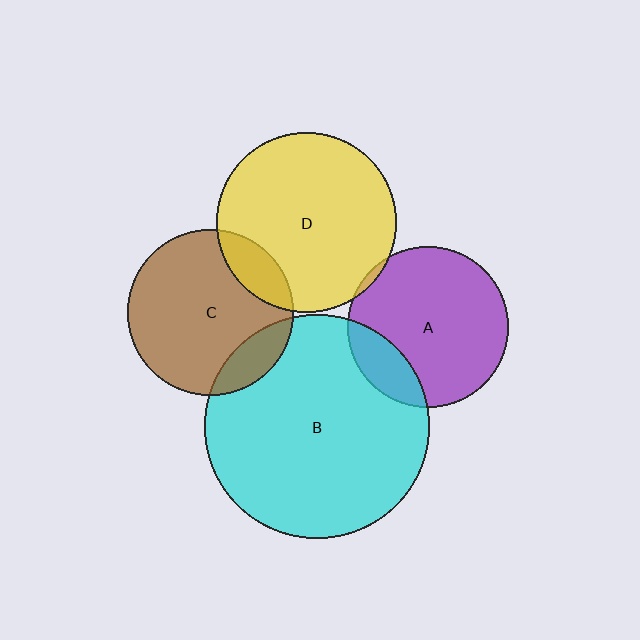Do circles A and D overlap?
Yes.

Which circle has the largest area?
Circle B (cyan).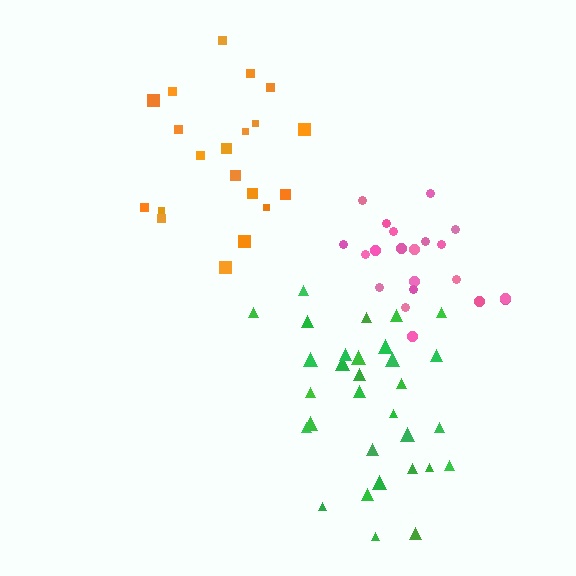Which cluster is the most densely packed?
Green.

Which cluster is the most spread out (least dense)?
Orange.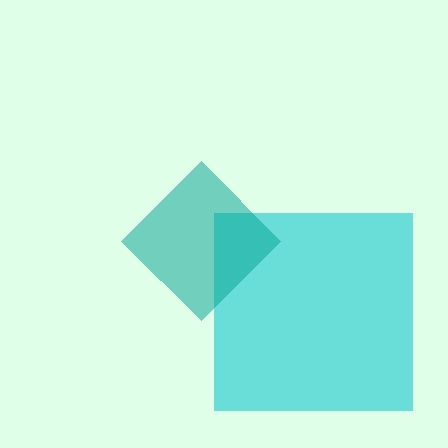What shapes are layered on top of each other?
The layered shapes are: a cyan square, a teal diamond.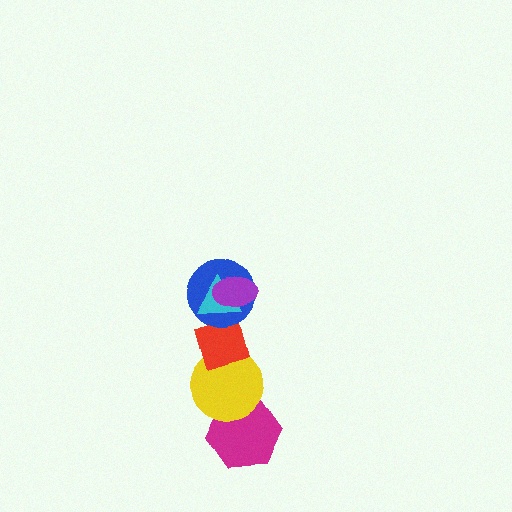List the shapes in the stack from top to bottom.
From top to bottom: the purple ellipse, the cyan triangle, the blue circle, the red diamond, the yellow circle, the magenta hexagon.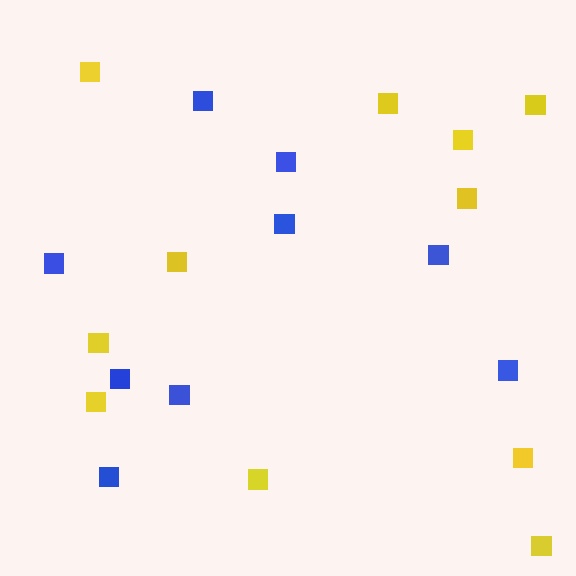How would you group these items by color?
There are 2 groups: one group of yellow squares (11) and one group of blue squares (9).